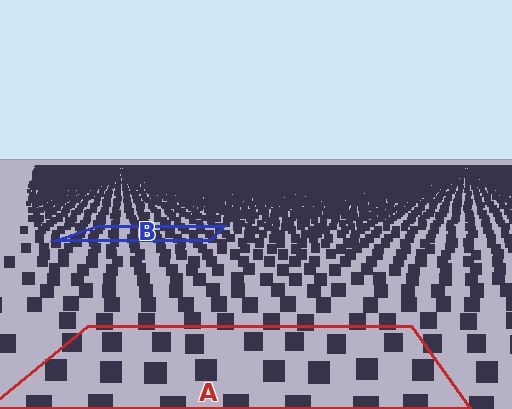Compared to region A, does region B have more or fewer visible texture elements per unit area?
Region B has more texture elements per unit area — they are packed more densely because it is farther away.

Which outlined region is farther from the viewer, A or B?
Region B is farther from the viewer — the texture elements inside it appear smaller and more densely packed.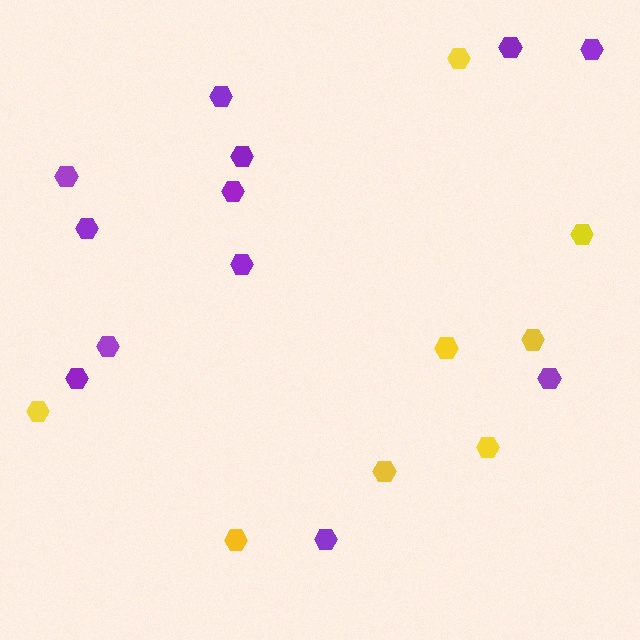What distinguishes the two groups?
There are 2 groups: one group of yellow hexagons (8) and one group of purple hexagons (12).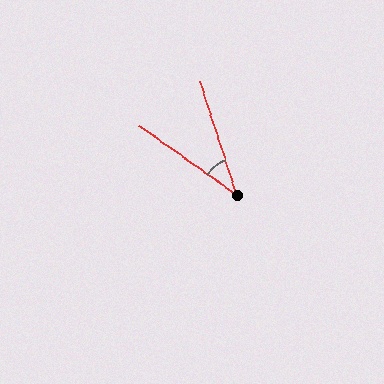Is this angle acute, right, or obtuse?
It is acute.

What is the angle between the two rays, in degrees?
Approximately 37 degrees.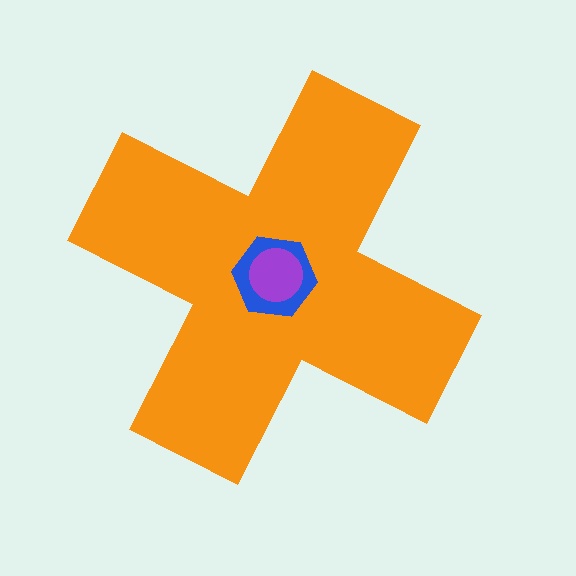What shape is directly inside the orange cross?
The blue hexagon.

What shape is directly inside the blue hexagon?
The purple circle.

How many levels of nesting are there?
3.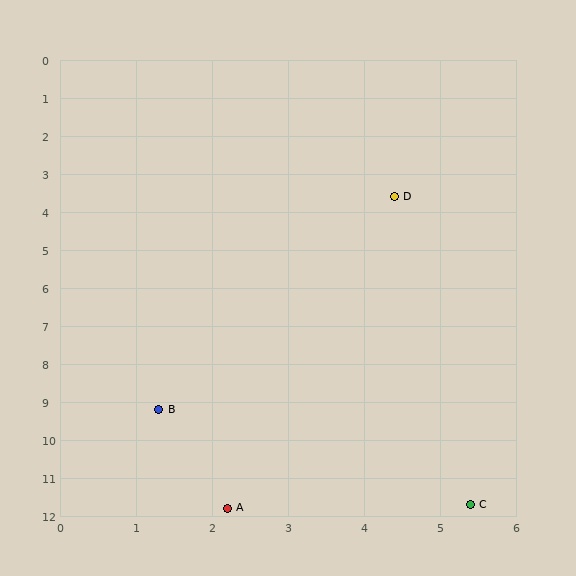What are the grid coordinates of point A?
Point A is at approximately (2.2, 11.8).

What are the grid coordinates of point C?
Point C is at approximately (5.4, 11.7).